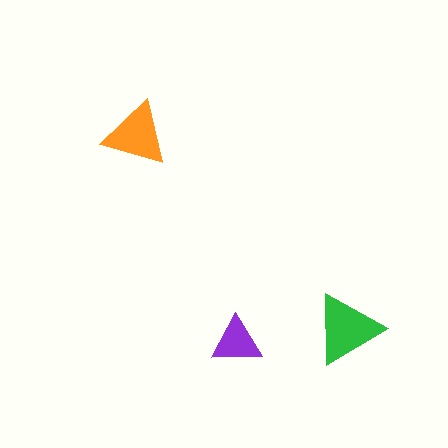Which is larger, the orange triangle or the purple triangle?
The orange one.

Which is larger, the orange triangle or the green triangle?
The green one.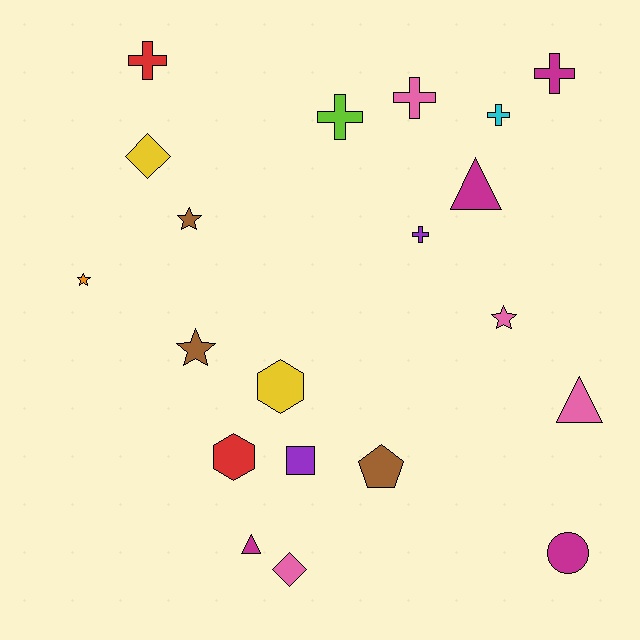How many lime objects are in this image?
There is 1 lime object.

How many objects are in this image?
There are 20 objects.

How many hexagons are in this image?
There are 2 hexagons.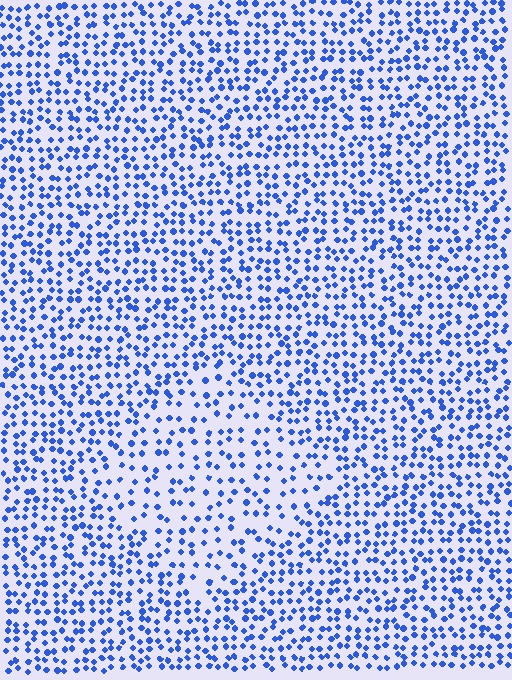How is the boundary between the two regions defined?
The boundary is defined by a change in element density (approximately 1.7x ratio). All elements are the same color, size, and shape.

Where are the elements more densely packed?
The elements are more densely packed outside the diamond boundary.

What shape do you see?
I see a diamond.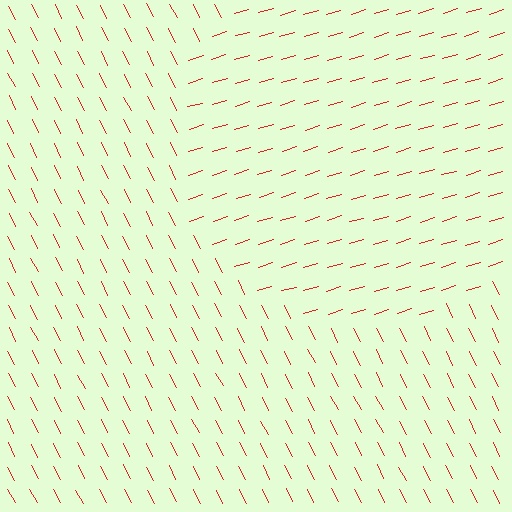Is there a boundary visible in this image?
Yes, there is a texture boundary formed by a change in line orientation.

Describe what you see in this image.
The image is filled with small red line segments. A circle region in the image has lines oriented differently from the surrounding lines, creating a visible texture boundary.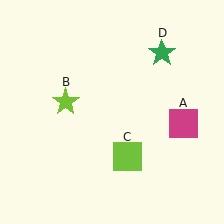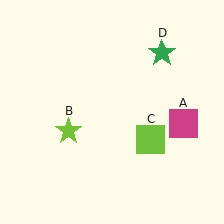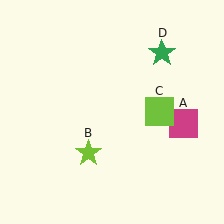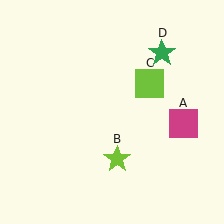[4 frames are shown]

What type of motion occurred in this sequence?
The lime star (object B), lime square (object C) rotated counterclockwise around the center of the scene.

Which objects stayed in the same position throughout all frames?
Magenta square (object A) and green star (object D) remained stationary.